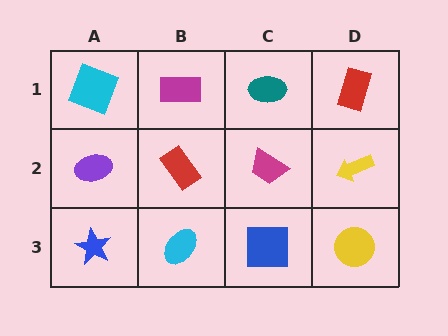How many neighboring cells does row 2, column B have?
4.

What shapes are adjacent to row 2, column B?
A magenta rectangle (row 1, column B), a cyan ellipse (row 3, column B), a purple ellipse (row 2, column A), a magenta trapezoid (row 2, column C).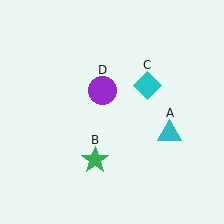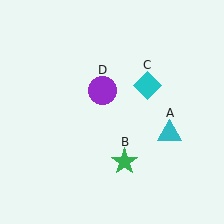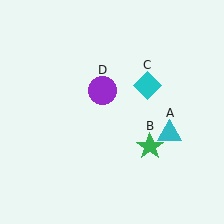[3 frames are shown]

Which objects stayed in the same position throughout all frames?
Cyan triangle (object A) and cyan diamond (object C) and purple circle (object D) remained stationary.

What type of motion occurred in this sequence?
The green star (object B) rotated counterclockwise around the center of the scene.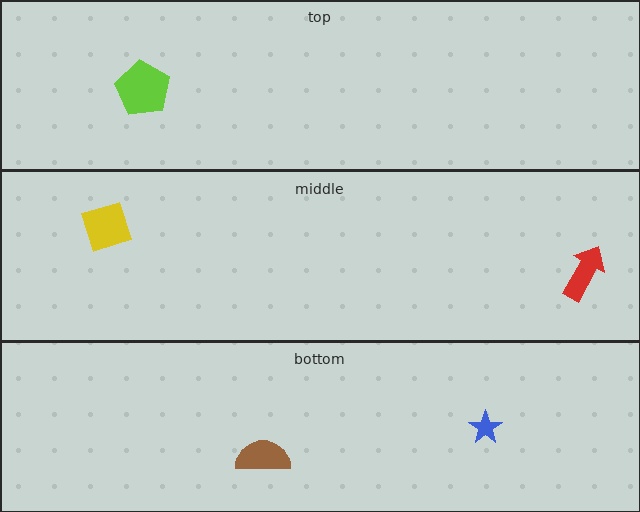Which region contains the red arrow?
The middle region.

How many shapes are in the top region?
1.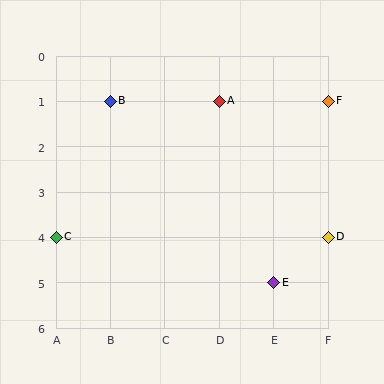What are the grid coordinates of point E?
Point E is at grid coordinates (E, 5).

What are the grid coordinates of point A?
Point A is at grid coordinates (D, 1).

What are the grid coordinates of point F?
Point F is at grid coordinates (F, 1).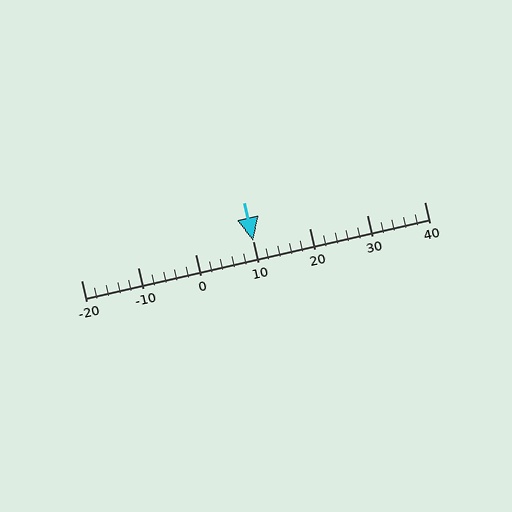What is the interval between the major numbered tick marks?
The major tick marks are spaced 10 units apart.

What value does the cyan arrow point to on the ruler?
The cyan arrow points to approximately 10.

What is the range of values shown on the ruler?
The ruler shows values from -20 to 40.